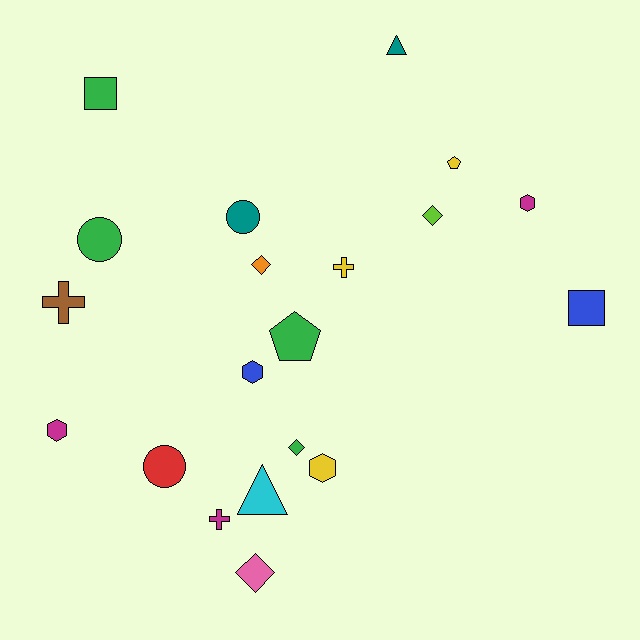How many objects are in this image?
There are 20 objects.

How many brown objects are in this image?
There is 1 brown object.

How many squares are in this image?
There are 2 squares.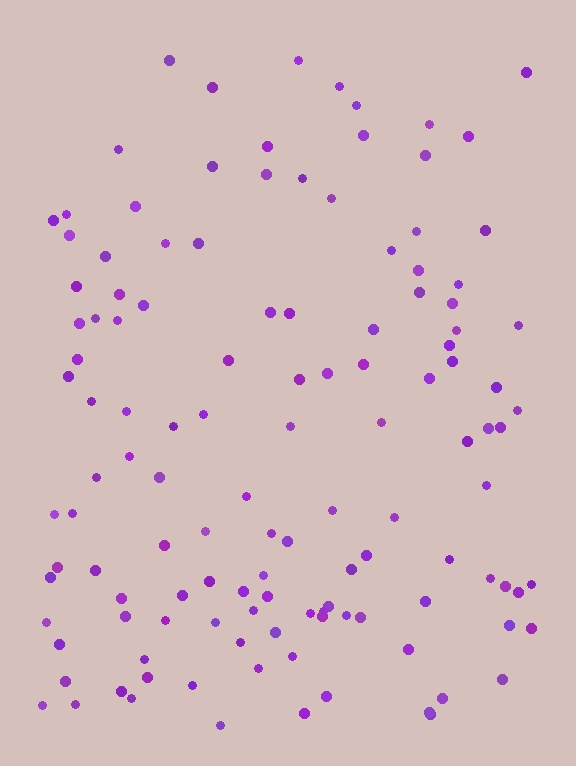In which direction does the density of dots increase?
From top to bottom, with the bottom side densest.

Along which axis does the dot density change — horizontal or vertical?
Vertical.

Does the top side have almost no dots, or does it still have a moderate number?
Still a moderate number, just noticeably fewer than the bottom.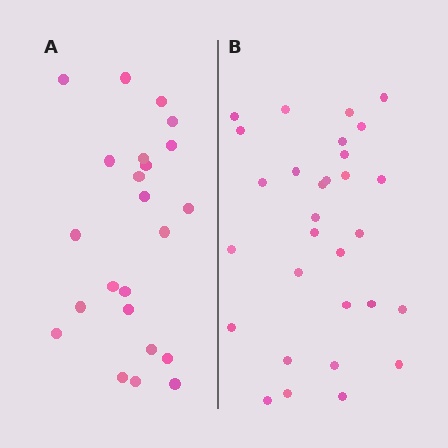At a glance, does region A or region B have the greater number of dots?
Region B (the right region) has more dots.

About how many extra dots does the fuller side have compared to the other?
Region B has roughly 8 or so more dots than region A.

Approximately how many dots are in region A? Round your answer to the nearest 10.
About 20 dots. (The exact count is 23, which rounds to 20.)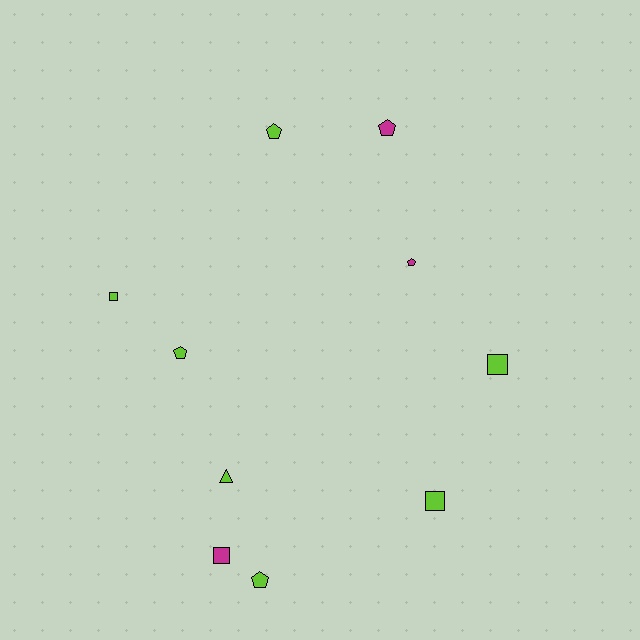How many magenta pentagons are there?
There are 2 magenta pentagons.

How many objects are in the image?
There are 10 objects.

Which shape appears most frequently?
Pentagon, with 5 objects.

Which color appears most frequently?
Lime, with 7 objects.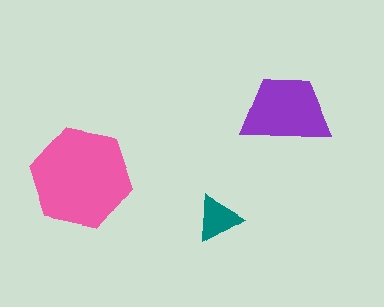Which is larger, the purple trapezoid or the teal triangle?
The purple trapezoid.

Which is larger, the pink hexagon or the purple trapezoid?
The pink hexagon.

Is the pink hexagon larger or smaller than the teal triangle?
Larger.